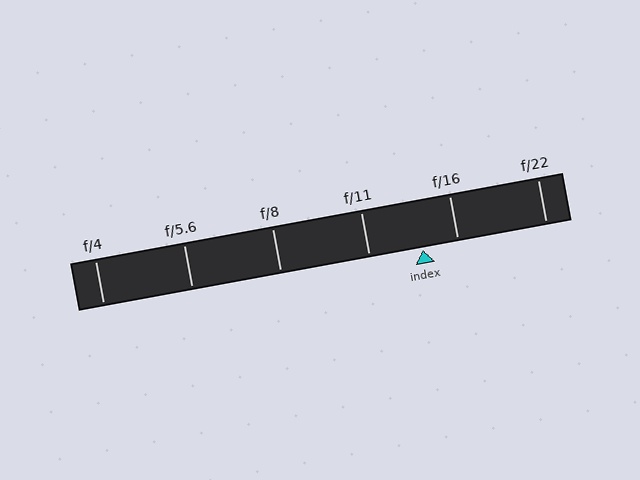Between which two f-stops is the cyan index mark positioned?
The index mark is between f/11 and f/16.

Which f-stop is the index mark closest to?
The index mark is closest to f/16.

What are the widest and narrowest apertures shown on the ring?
The widest aperture shown is f/4 and the narrowest is f/22.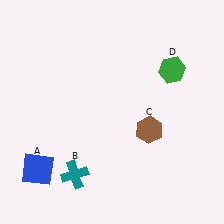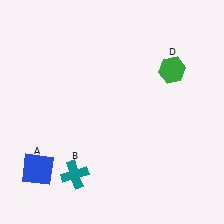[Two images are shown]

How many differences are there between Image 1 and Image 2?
There is 1 difference between the two images.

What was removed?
The brown hexagon (C) was removed in Image 2.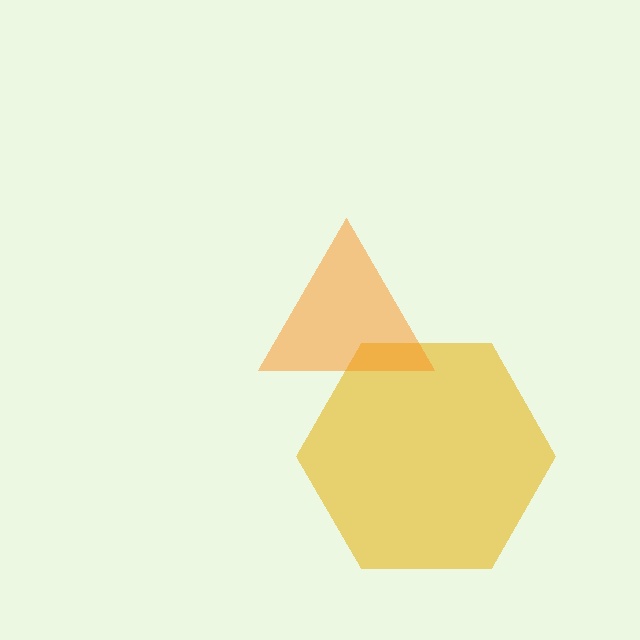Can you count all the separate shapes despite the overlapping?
Yes, there are 2 separate shapes.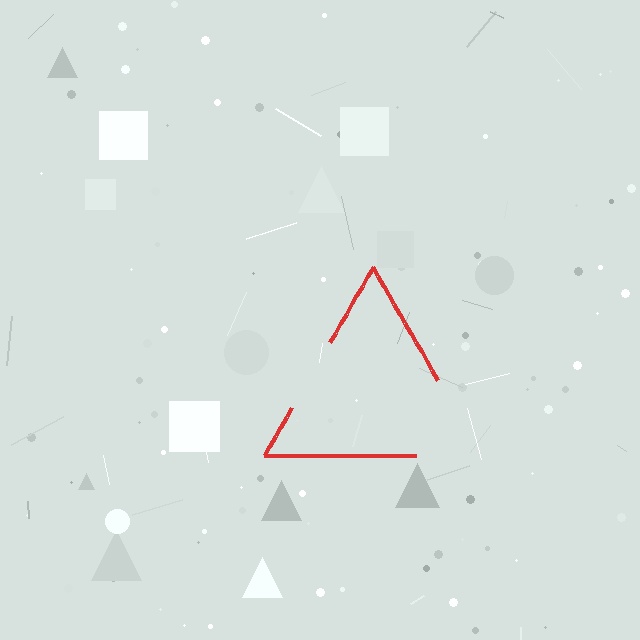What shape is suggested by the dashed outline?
The dashed outline suggests a triangle.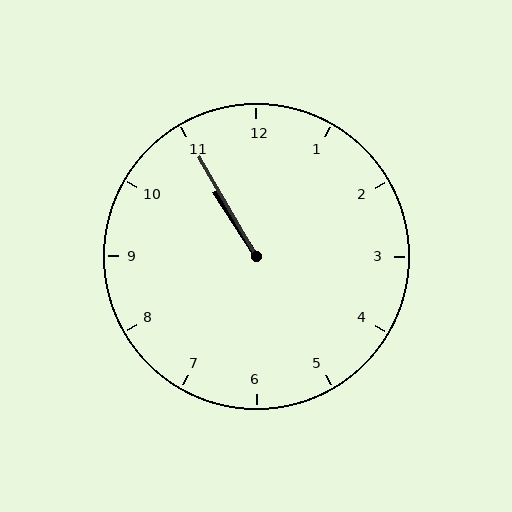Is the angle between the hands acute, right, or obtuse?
It is acute.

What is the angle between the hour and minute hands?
Approximately 2 degrees.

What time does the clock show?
10:55.